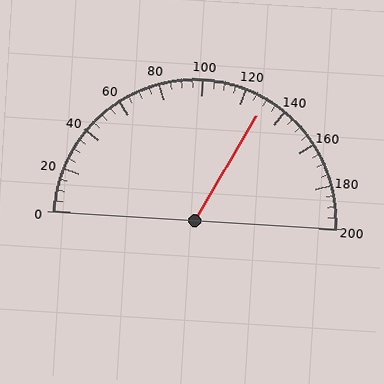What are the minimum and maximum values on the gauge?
The gauge ranges from 0 to 200.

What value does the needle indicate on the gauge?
The needle indicates approximately 130.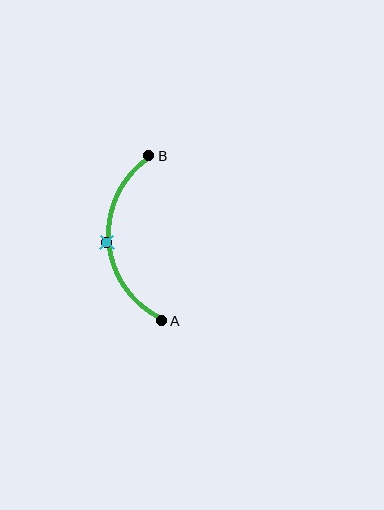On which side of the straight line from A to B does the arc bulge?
The arc bulges to the left of the straight line connecting A and B.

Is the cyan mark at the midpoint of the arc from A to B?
Yes. The cyan mark lies on the arc at equal arc-length from both A and B — it is the arc midpoint.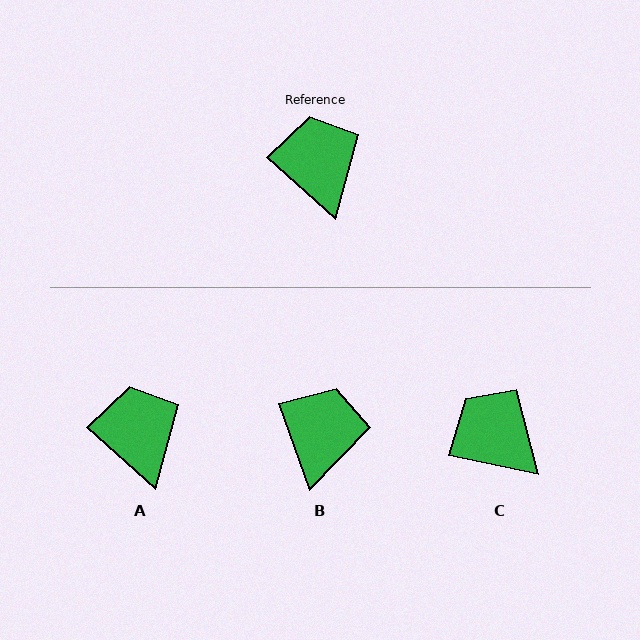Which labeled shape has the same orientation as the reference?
A.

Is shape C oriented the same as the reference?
No, it is off by about 29 degrees.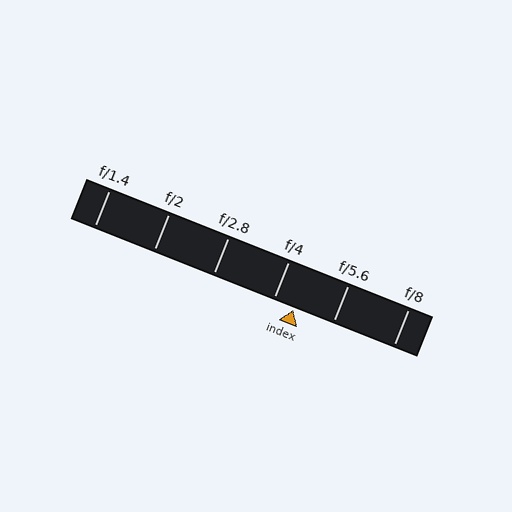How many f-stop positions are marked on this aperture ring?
There are 6 f-stop positions marked.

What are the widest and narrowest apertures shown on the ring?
The widest aperture shown is f/1.4 and the narrowest is f/8.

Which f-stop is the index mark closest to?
The index mark is closest to f/4.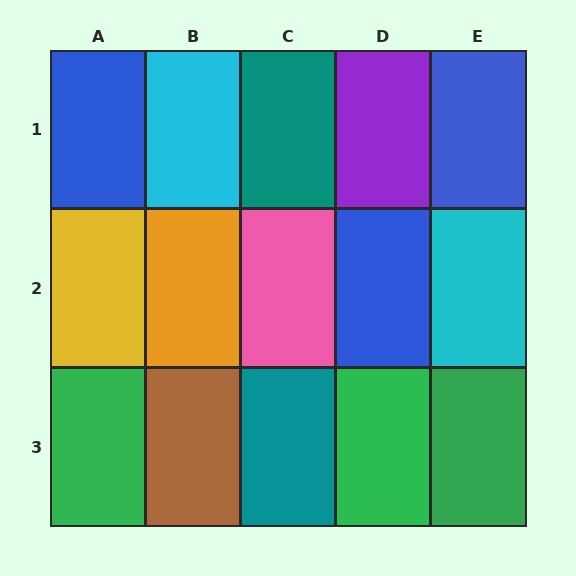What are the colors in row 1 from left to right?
Blue, cyan, teal, purple, blue.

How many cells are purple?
1 cell is purple.